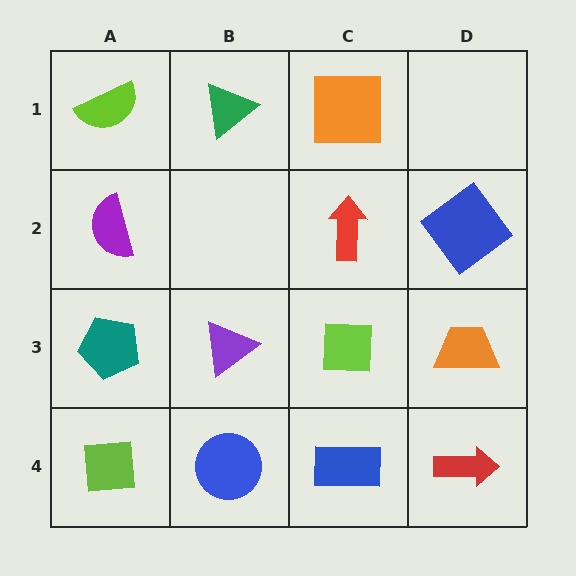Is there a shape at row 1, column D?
No, that cell is empty.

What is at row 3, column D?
An orange trapezoid.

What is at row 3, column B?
A purple triangle.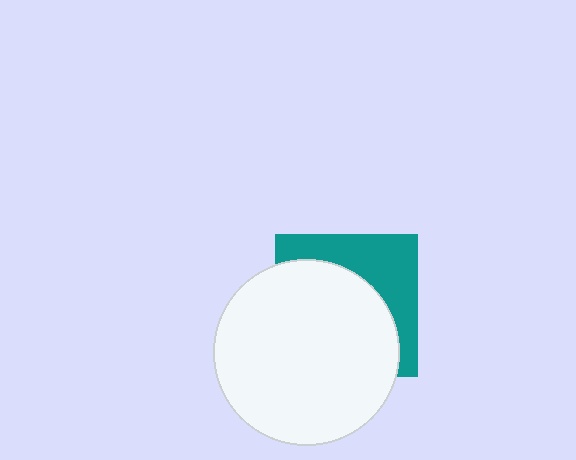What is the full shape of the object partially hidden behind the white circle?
The partially hidden object is a teal square.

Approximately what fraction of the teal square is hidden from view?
Roughly 62% of the teal square is hidden behind the white circle.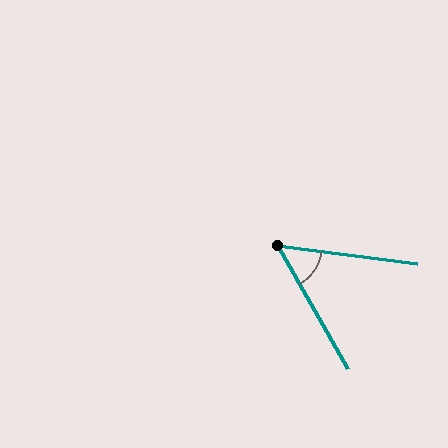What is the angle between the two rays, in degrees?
Approximately 53 degrees.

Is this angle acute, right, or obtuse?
It is acute.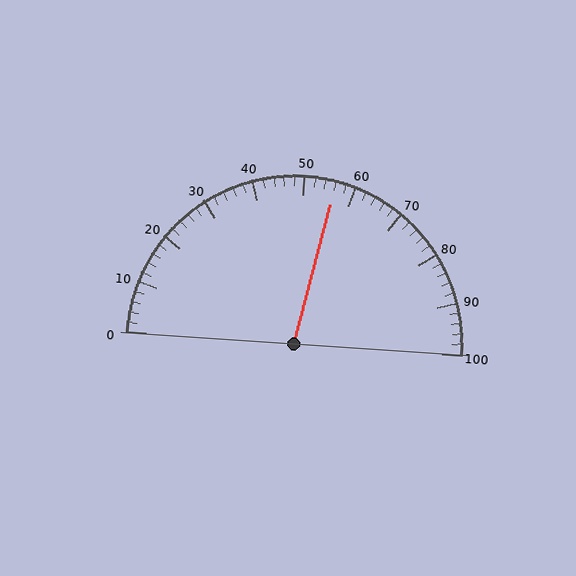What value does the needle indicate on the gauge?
The needle indicates approximately 56.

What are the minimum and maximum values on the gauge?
The gauge ranges from 0 to 100.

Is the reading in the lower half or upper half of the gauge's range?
The reading is in the upper half of the range (0 to 100).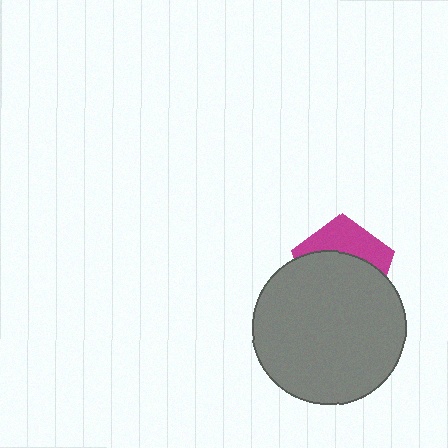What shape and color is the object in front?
The object in front is a gray circle.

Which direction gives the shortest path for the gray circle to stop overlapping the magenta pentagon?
Moving down gives the shortest separation.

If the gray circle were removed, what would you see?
You would see the complete magenta pentagon.